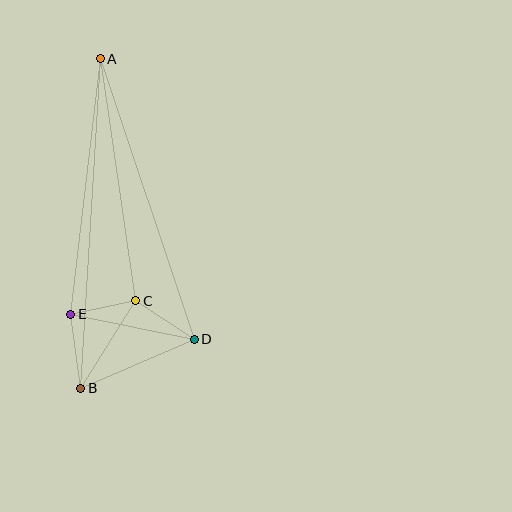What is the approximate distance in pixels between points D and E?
The distance between D and E is approximately 126 pixels.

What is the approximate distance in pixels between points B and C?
The distance between B and C is approximately 103 pixels.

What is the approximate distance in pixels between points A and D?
The distance between A and D is approximately 296 pixels.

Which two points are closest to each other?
Points C and E are closest to each other.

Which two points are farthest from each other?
Points A and B are farthest from each other.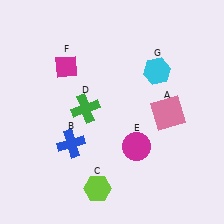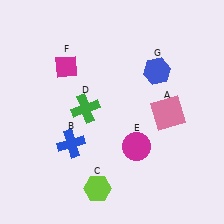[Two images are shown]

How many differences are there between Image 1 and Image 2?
There is 1 difference between the two images.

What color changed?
The hexagon (G) changed from cyan in Image 1 to blue in Image 2.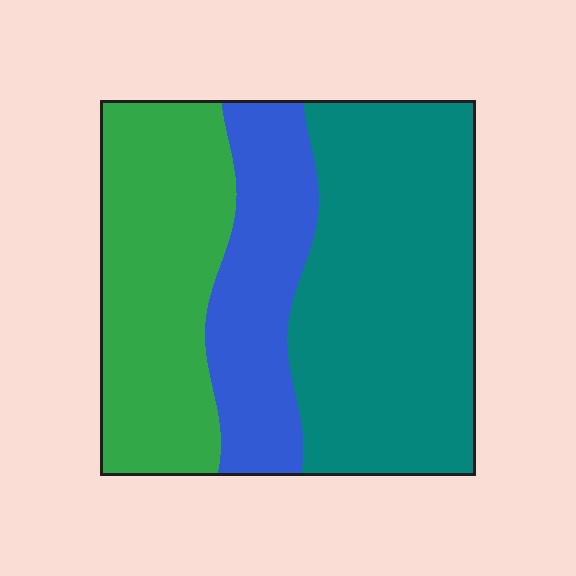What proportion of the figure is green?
Green covers 32% of the figure.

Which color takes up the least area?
Blue, at roughly 20%.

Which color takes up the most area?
Teal, at roughly 45%.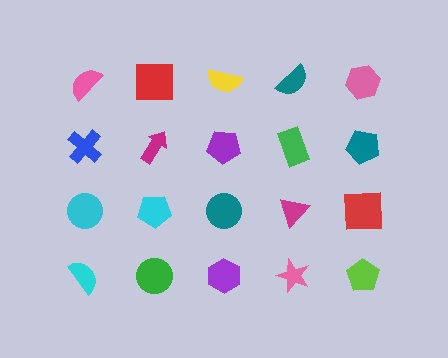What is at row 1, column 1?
A pink semicircle.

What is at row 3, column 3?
A teal circle.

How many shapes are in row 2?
5 shapes.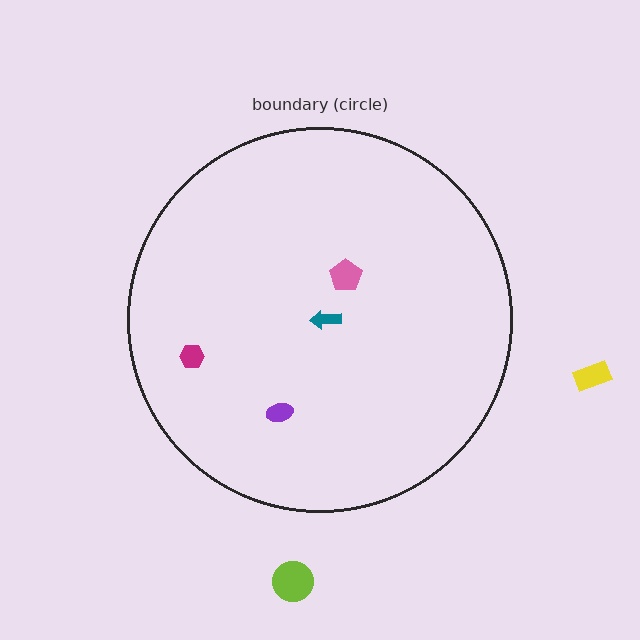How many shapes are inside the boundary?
4 inside, 2 outside.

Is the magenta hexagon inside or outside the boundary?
Inside.